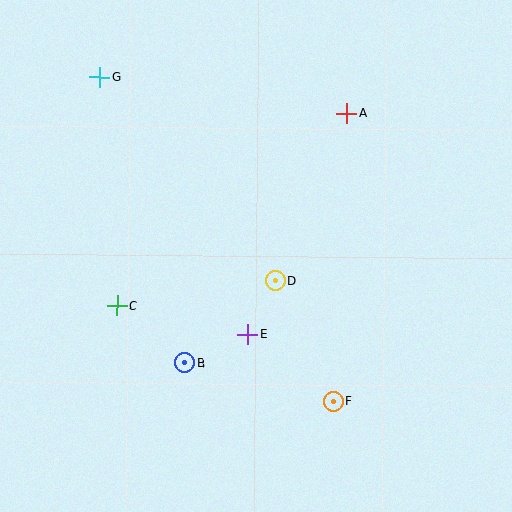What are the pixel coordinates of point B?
Point B is at (185, 363).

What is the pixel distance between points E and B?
The distance between E and B is 70 pixels.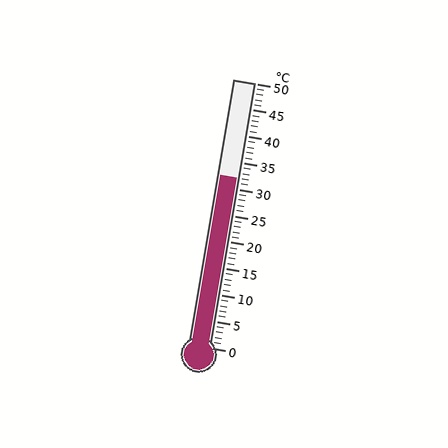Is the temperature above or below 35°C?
The temperature is below 35°C.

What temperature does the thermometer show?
The thermometer shows approximately 32°C.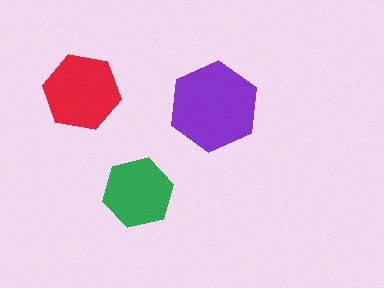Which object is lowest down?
The green hexagon is bottommost.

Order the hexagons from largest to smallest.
the purple one, the red one, the green one.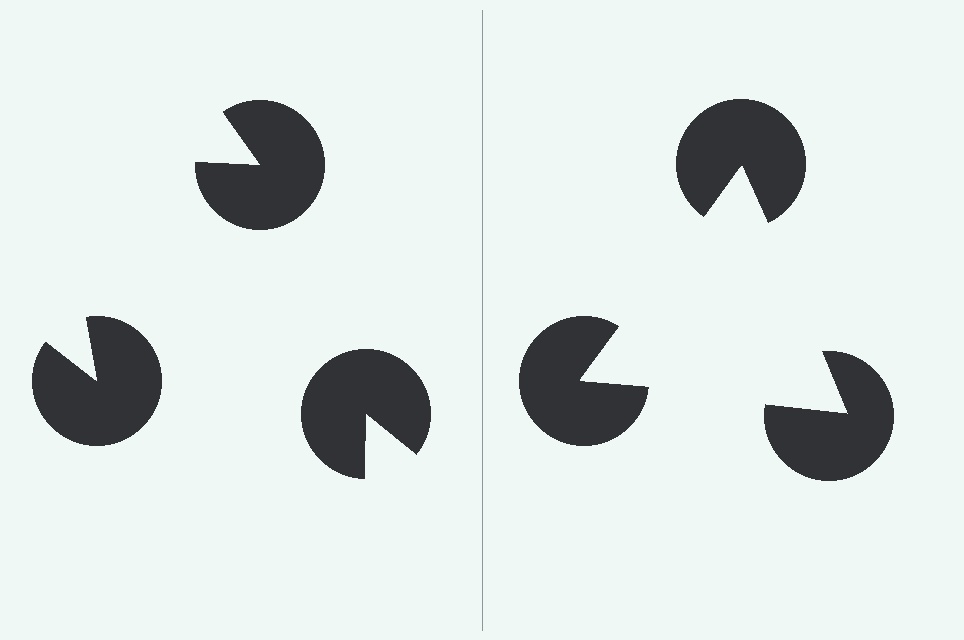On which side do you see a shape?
An illusory triangle appears on the right side. On the left side the wedge cuts are rotated, so no coherent shape forms.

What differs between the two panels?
The pac-man discs are positioned identically on both sides; only the wedge orientations differ. On the right they align to a triangle; on the left they are misaligned.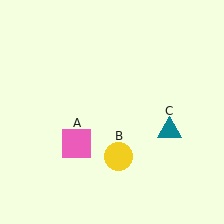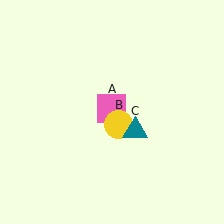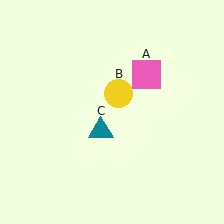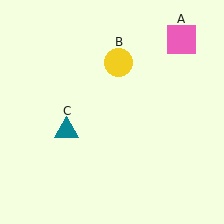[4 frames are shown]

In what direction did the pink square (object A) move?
The pink square (object A) moved up and to the right.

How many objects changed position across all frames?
3 objects changed position: pink square (object A), yellow circle (object B), teal triangle (object C).